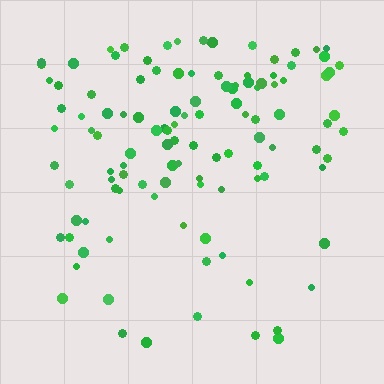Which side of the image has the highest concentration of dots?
The top.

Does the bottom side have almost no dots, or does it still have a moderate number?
Still a moderate number, just noticeably fewer than the top.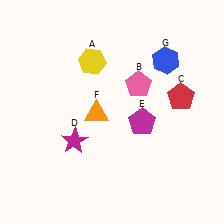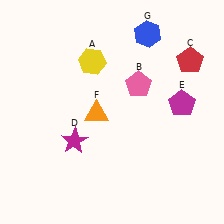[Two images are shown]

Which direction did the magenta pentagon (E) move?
The magenta pentagon (E) moved right.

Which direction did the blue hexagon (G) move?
The blue hexagon (G) moved up.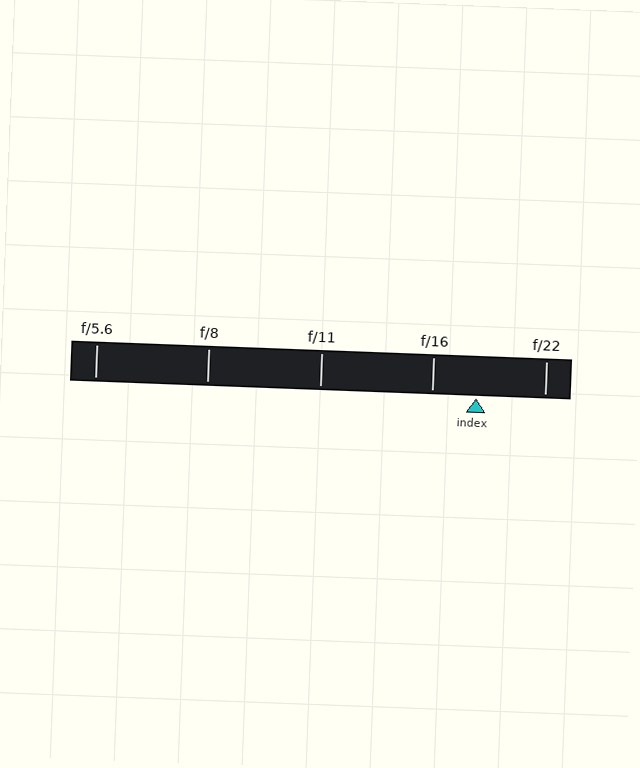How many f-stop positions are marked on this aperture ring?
There are 5 f-stop positions marked.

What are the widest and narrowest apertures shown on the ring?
The widest aperture shown is f/5.6 and the narrowest is f/22.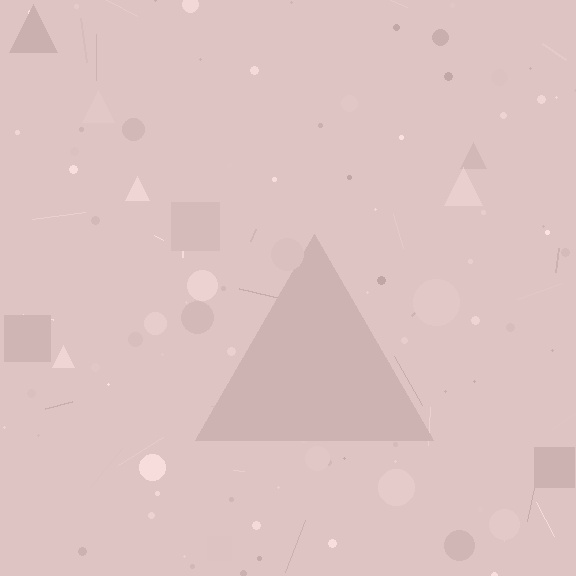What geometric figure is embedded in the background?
A triangle is embedded in the background.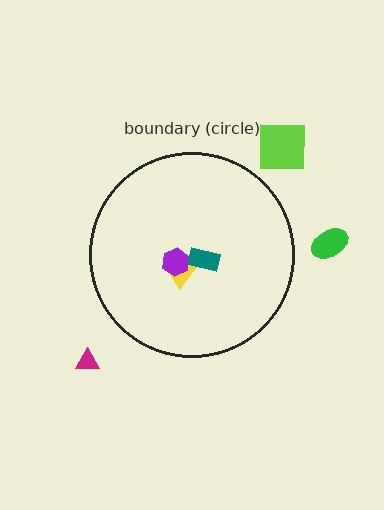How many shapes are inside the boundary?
3 inside, 3 outside.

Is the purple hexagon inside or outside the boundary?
Inside.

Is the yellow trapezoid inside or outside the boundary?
Inside.